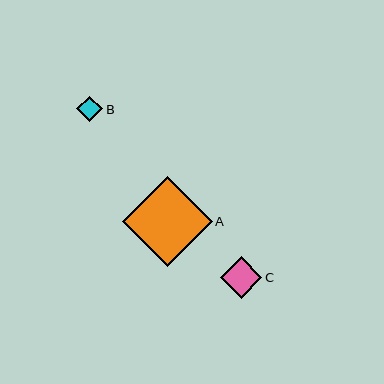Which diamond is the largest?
Diamond A is the largest with a size of approximately 90 pixels.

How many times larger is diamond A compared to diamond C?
Diamond A is approximately 2.2 times the size of diamond C.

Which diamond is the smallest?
Diamond B is the smallest with a size of approximately 26 pixels.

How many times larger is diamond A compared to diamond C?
Diamond A is approximately 2.2 times the size of diamond C.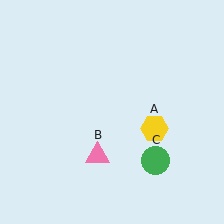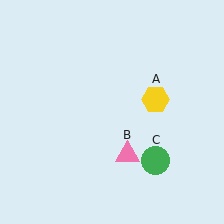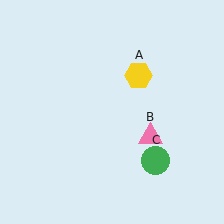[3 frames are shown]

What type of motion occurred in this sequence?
The yellow hexagon (object A), pink triangle (object B) rotated counterclockwise around the center of the scene.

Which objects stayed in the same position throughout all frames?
Green circle (object C) remained stationary.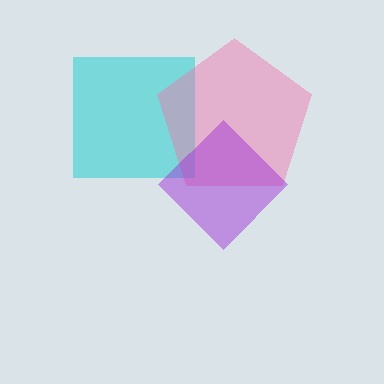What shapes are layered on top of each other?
The layered shapes are: a cyan square, a pink pentagon, a purple diamond.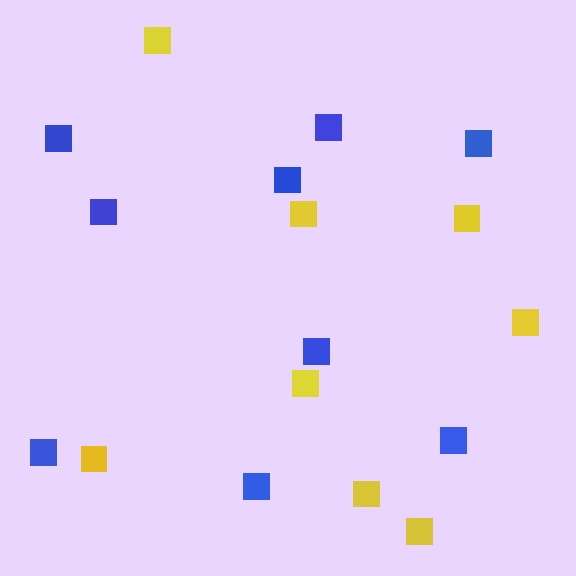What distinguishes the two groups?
There are 2 groups: one group of yellow squares (8) and one group of blue squares (9).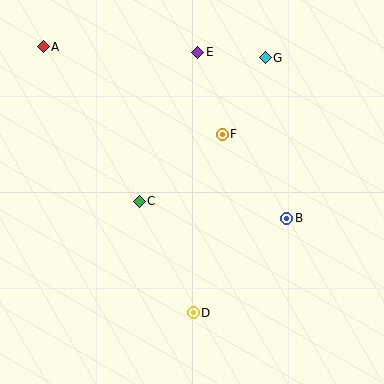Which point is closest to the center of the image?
Point C at (139, 201) is closest to the center.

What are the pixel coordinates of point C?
Point C is at (139, 201).